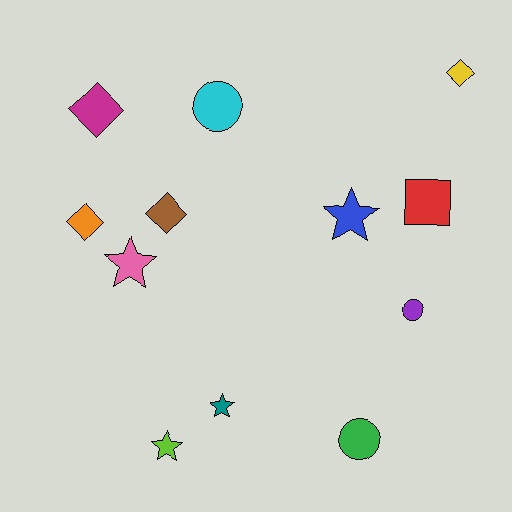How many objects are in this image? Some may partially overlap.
There are 12 objects.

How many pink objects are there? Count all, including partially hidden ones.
There is 1 pink object.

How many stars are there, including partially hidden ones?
There are 4 stars.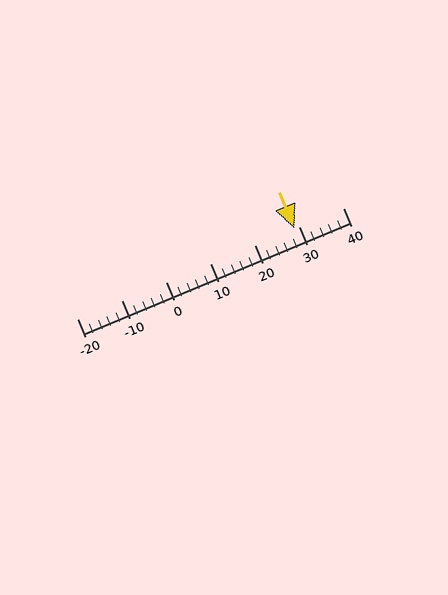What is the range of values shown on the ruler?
The ruler shows values from -20 to 40.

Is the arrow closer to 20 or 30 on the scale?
The arrow is closer to 30.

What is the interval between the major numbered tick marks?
The major tick marks are spaced 10 units apart.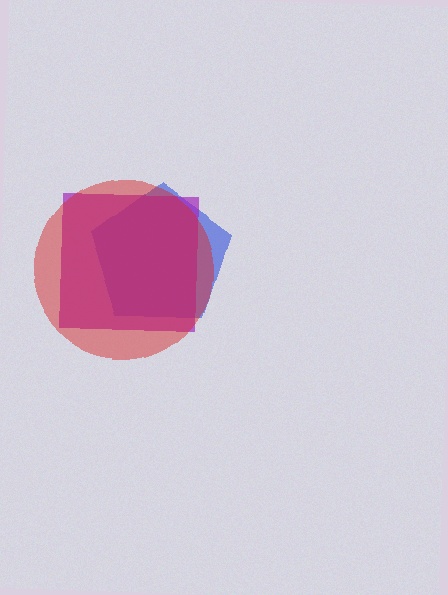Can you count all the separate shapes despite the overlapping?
Yes, there are 3 separate shapes.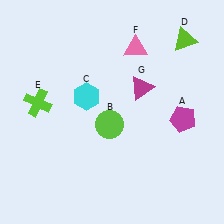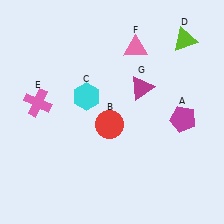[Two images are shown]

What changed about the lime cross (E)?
In Image 1, E is lime. In Image 2, it changed to pink.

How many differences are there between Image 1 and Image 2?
There are 2 differences between the two images.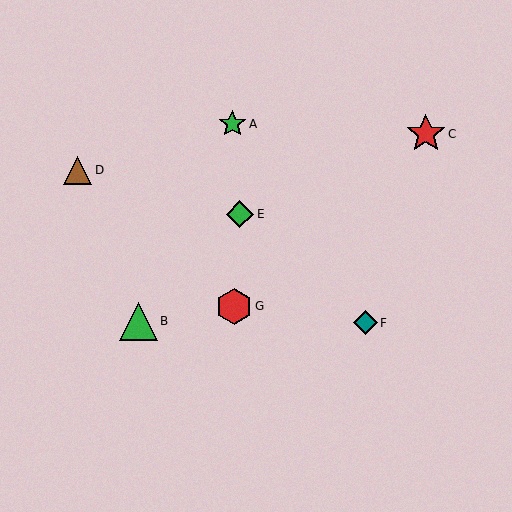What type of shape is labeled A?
Shape A is a green star.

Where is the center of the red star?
The center of the red star is at (426, 134).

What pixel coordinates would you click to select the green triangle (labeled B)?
Click at (138, 321) to select the green triangle B.